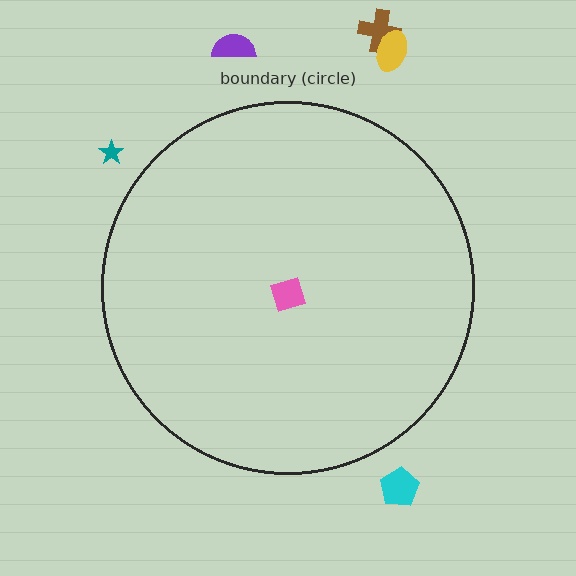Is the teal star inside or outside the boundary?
Outside.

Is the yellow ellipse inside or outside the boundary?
Outside.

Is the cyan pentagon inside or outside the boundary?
Outside.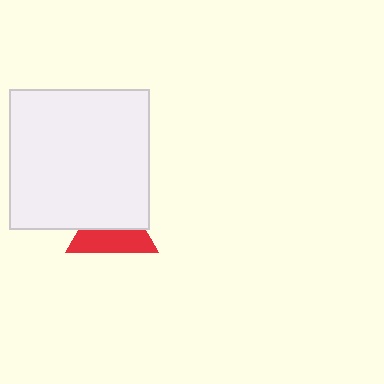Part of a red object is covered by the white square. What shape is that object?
It is a triangle.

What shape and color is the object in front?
The object in front is a white square.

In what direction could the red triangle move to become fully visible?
The red triangle could move down. That would shift it out from behind the white square entirely.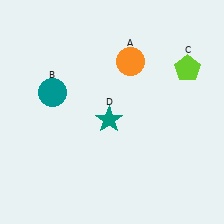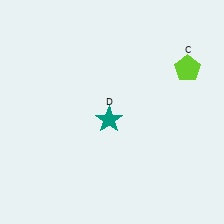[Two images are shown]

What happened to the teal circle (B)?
The teal circle (B) was removed in Image 2. It was in the top-left area of Image 1.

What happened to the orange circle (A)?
The orange circle (A) was removed in Image 2. It was in the top-right area of Image 1.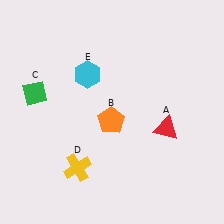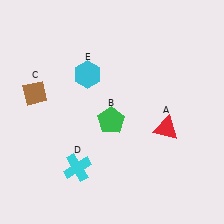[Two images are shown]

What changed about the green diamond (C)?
In Image 1, C is green. In Image 2, it changed to brown.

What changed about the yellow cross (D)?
In Image 1, D is yellow. In Image 2, it changed to cyan.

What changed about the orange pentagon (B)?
In Image 1, B is orange. In Image 2, it changed to green.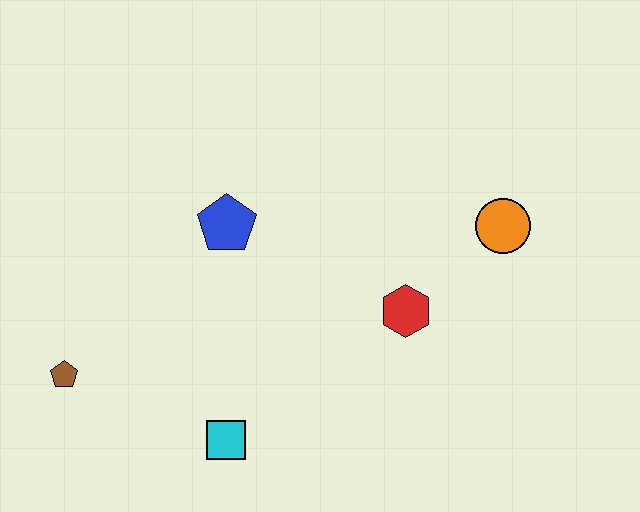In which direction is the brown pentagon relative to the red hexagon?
The brown pentagon is to the left of the red hexagon.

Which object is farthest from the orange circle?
The brown pentagon is farthest from the orange circle.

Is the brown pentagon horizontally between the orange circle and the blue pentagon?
No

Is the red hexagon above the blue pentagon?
No